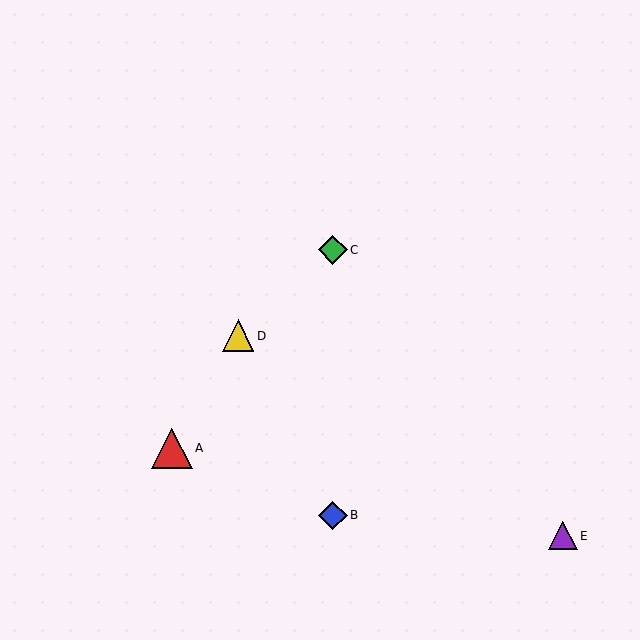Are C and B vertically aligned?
Yes, both are at x≈333.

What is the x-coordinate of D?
Object D is at x≈238.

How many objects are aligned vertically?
2 objects (B, C) are aligned vertically.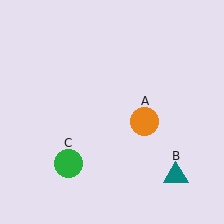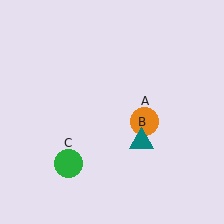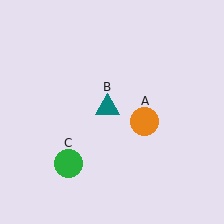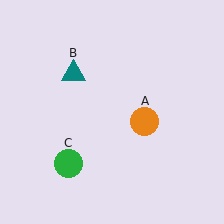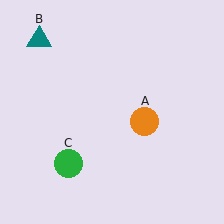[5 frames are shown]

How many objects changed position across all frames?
1 object changed position: teal triangle (object B).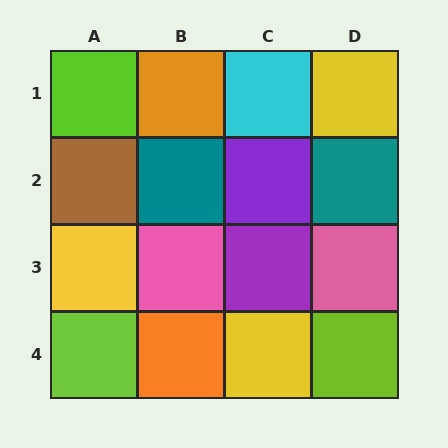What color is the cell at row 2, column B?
Teal.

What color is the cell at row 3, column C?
Purple.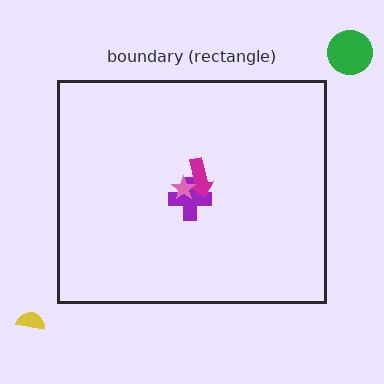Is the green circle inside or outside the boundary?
Outside.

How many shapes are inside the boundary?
3 inside, 2 outside.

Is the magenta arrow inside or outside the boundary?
Inside.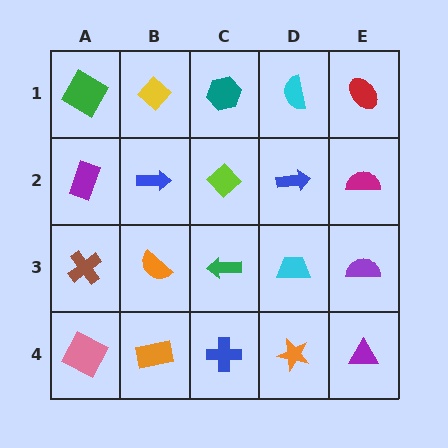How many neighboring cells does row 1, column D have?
3.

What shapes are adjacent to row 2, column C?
A teal hexagon (row 1, column C), a green arrow (row 3, column C), a blue arrow (row 2, column B), a blue arrow (row 2, column D).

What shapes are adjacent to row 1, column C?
A lime diamond (row 2, column C), a yellow diamond (row 1, column B), a cyan semicircle (row 1, column D).